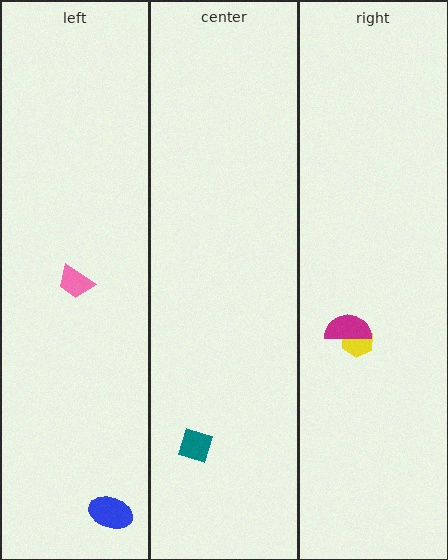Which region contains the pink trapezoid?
The left region.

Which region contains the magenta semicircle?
The right region.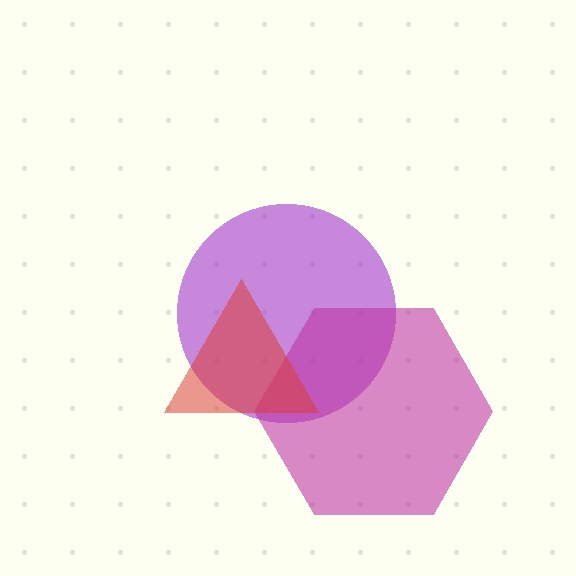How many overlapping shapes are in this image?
There are 3 overlapping shapes in the image.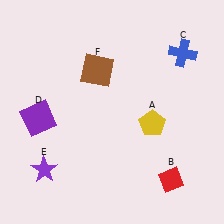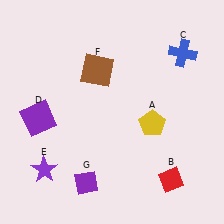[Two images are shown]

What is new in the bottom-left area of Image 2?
A purple diamond (G) was added in the bottom-left area of Image 2.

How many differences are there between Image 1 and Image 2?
There is 1 difference between the two images.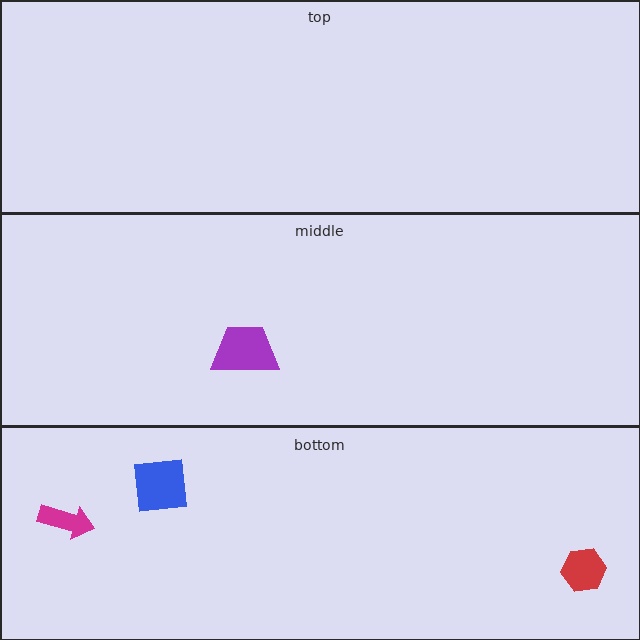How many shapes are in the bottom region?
3.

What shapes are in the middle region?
The purple trapezoid.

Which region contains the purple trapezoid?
The middle region.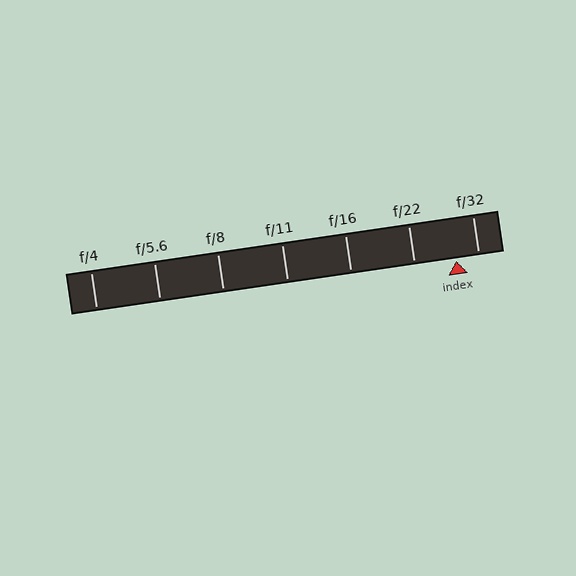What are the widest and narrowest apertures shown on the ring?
The widest aperture shown is f/4 and the narrowest is f/32.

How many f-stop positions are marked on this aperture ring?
There are 7 f-stop positions marked.